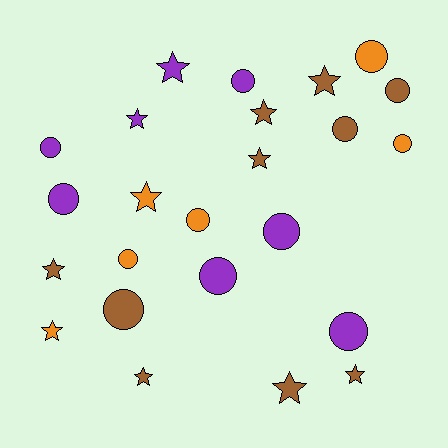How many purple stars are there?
There are 2 purple stars.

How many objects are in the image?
There are 24 objects.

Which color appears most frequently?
Brown, with 10 objects.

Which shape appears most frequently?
Circle, with 13 objects.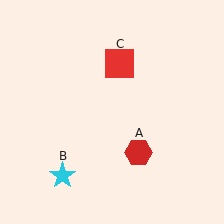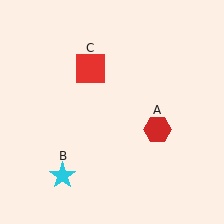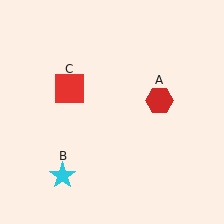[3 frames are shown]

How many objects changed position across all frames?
2 objects changed position: red hexagon (object A), red square (object C).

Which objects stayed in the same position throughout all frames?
Cyan star (object B) remained stationary.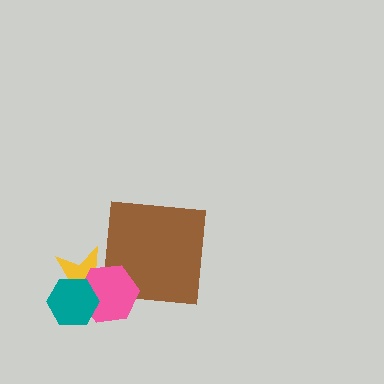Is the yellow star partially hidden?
Yes, it is partially covered by another shape.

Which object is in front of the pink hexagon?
The teal hexagon is in front of the pink hexagon.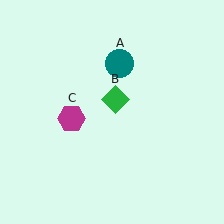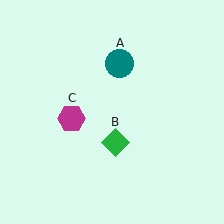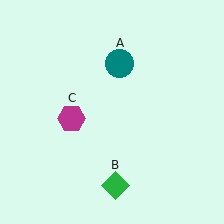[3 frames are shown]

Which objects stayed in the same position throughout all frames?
Teal circle (object A) and magenta hexagon (object C) remained stationary.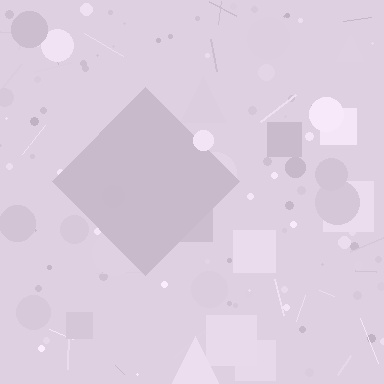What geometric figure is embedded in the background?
A diamond is embedded in the background.